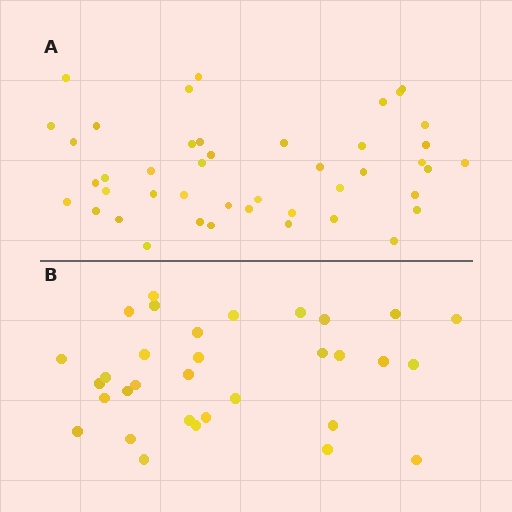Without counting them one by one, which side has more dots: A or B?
Region A (the top region) has more dots.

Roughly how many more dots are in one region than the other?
Region A has roughly 12 or so more dots than region B.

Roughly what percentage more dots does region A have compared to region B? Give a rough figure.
About 40% more.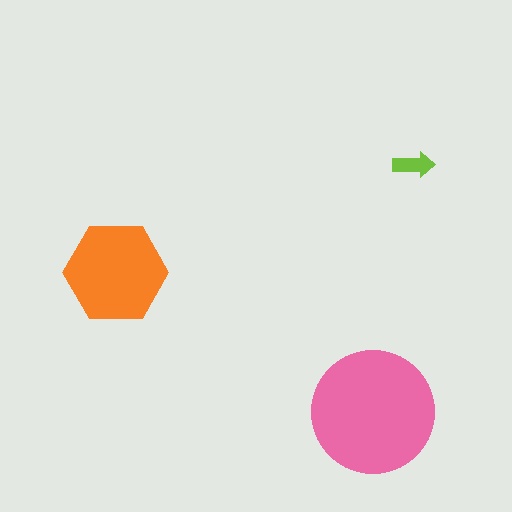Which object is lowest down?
The pink circle is bottommost.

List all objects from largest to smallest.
The pink circle, the orange hexagon, the lime arrow.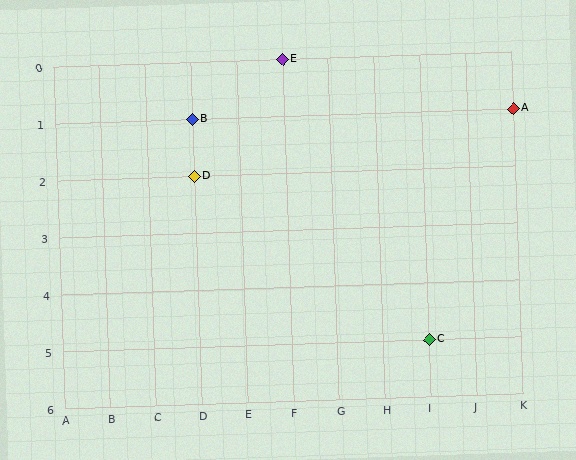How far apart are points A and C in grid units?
Points A and C are 2 columns and 4 rows apart (about 4.5 grid units diagonally).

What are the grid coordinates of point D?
Point D is at grid coordinates (D, 2).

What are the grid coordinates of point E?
Point E is at grid coordinates (F, 0).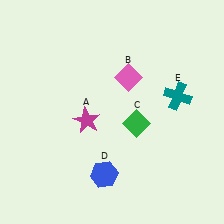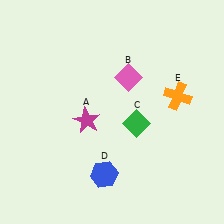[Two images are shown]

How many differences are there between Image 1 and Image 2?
There is 1 difference between the two images.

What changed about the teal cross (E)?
In Image 1, E is teal. In Image 2, it changed to orange.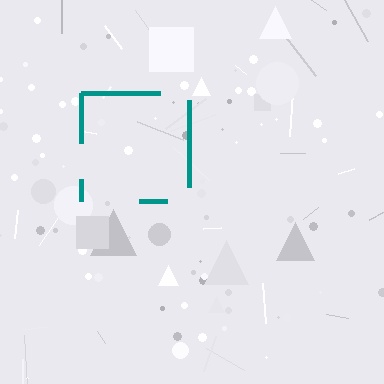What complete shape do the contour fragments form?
The contour fragments form a square.